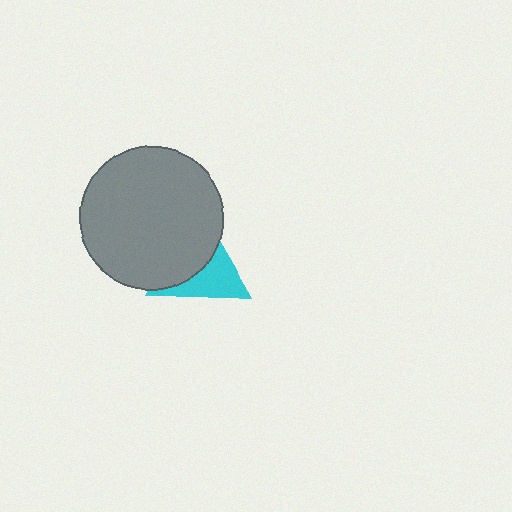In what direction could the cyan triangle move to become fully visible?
The cyan triangle could move toward the lower-right. That would shift it out from behind the gray circle entirely.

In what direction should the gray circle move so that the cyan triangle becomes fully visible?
The gray circle should move toward the upper-left. That is the shortest direction to clear the overlap and leave the cyan triangle fully visible.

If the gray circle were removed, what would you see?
You would see the complete cyan triangle.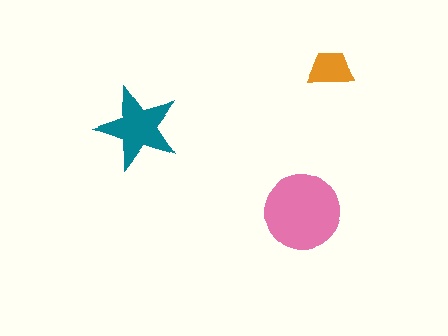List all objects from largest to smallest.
The pink circle, the teal star, the orange trapezoid.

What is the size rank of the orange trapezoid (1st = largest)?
3rd.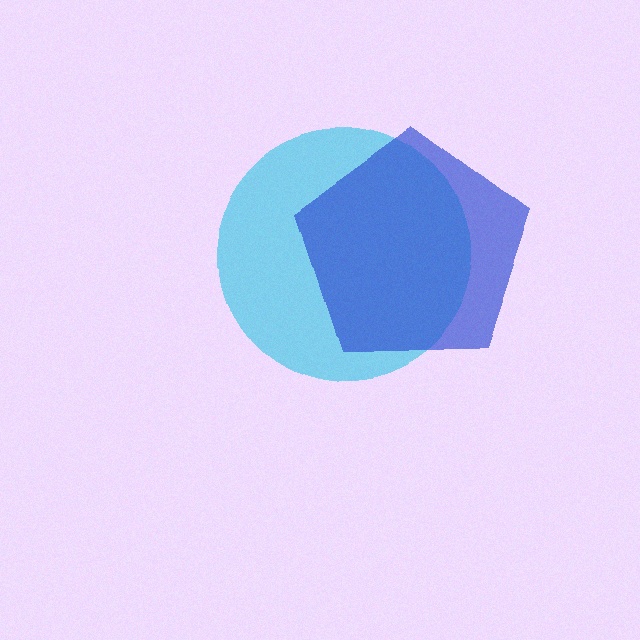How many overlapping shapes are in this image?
There are 2 overlapping shapes in the image.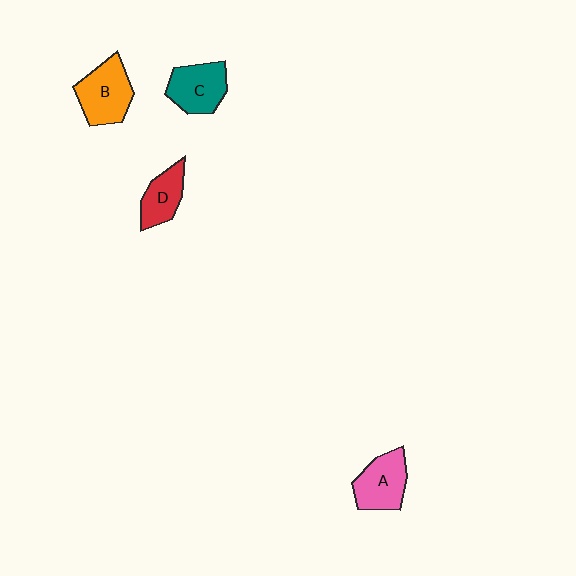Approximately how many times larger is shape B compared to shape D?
Approximately 1.4 times.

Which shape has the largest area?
Shape B (orange).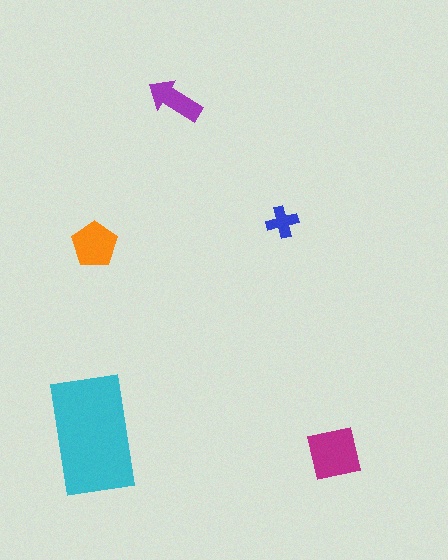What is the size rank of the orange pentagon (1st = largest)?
3rd.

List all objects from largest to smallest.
The cyan rectangle, the magenta square, the orange pentagon, the purple arrow, the blue cross.